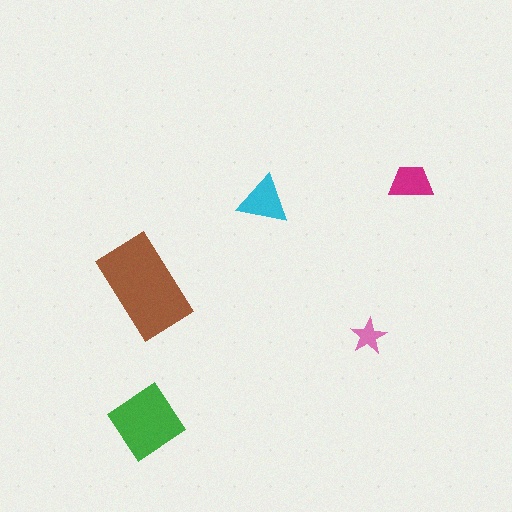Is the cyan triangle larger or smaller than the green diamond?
Smaller.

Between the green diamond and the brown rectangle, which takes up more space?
The brown rectangle.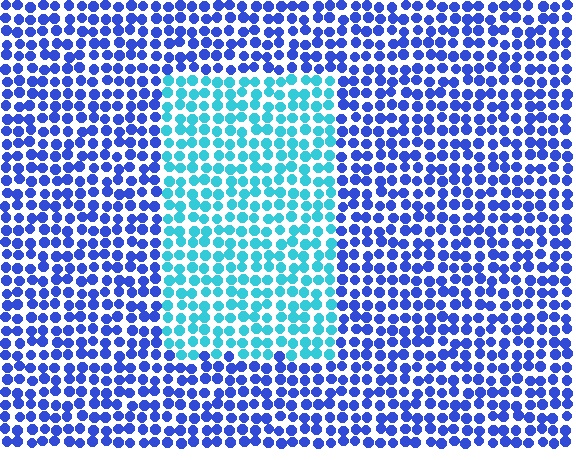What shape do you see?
I see a rectangle.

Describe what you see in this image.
The image is filled with small blue elements in a uniform arrangement. A rectangle-shaped region is visible where the elements are tinted to a slightly different hue, forming a subtle color boundary.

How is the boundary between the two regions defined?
The boundary is defined purely by a slight shift in hue (about 47 degrees). Spacing, size, and orientation are identical on both sides.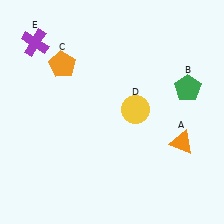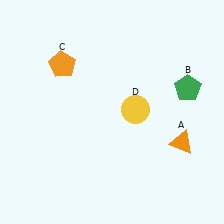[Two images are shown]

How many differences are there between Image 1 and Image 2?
There is 1 difference between the two images.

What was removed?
The purple cross (E) was removed in Image 2.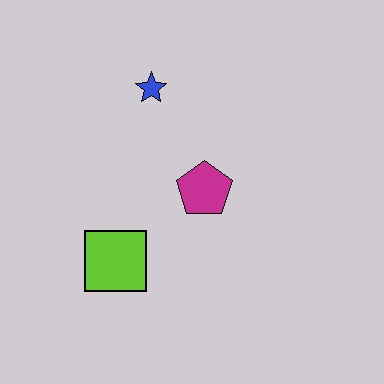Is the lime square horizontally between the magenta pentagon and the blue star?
No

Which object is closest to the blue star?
The magenta pentagon is closest to the blue star.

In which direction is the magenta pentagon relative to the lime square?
The magenta pentagon is to the right of the lime square.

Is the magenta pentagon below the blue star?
Yes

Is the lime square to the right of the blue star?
No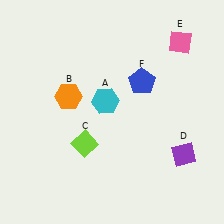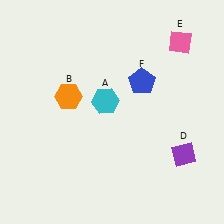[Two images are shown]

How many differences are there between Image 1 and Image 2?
There is 1 difference between the two images.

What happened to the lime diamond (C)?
The lime diamond (C) was removed in Image 2. It was in the bottom-left area of Image 1.